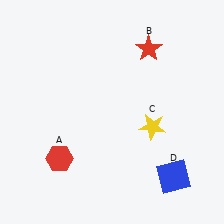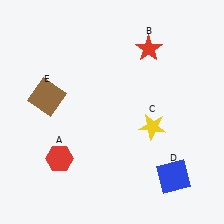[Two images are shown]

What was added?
A brown square (E) was added in Image 2.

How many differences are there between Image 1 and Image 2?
There is 1 difference between the two images.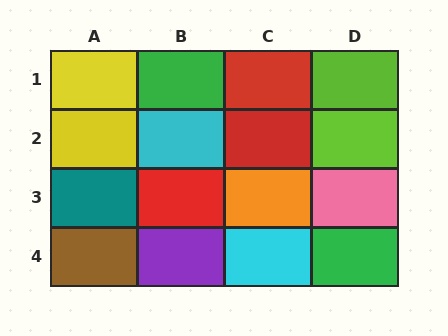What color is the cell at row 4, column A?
Brown.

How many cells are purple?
1 cell is purple.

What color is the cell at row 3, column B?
Red.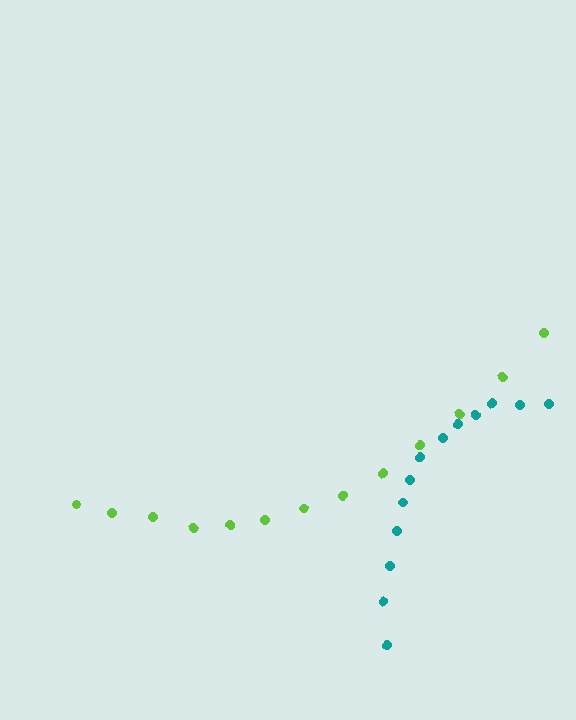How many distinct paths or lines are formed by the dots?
There are 2 distinct paths.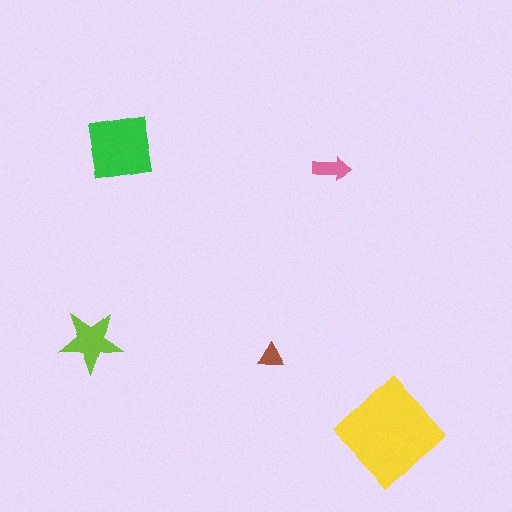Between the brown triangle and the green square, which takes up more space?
The green square.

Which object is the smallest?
The brown triangle.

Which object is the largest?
The yellow diamond.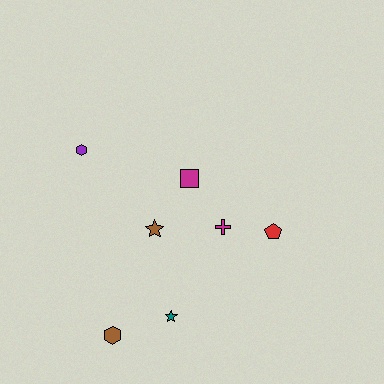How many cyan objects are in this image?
There are no cyan objects.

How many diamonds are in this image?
There are no diamonds.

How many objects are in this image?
There are 7 objects.